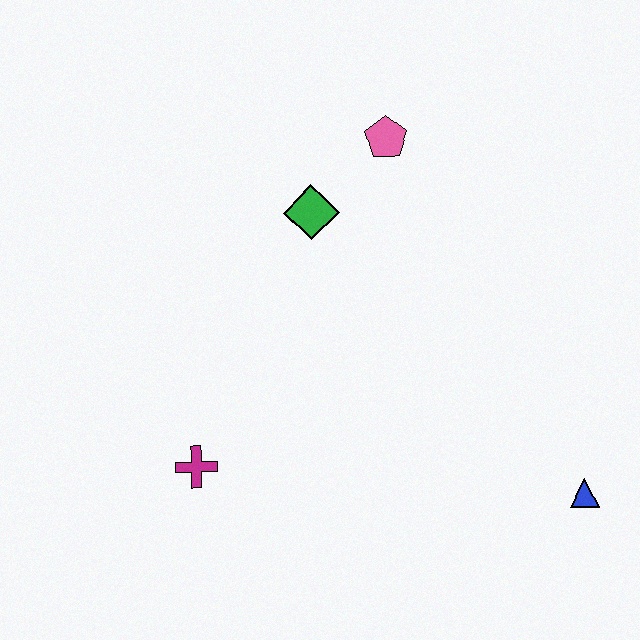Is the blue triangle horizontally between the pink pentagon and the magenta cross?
No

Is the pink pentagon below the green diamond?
No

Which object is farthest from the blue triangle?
The pink pentagon is farthest from the blue triangle.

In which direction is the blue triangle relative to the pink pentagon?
The blue triangle is below the pink pentagon.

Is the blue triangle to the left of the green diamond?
No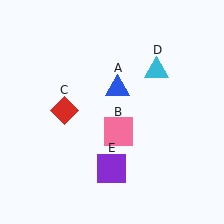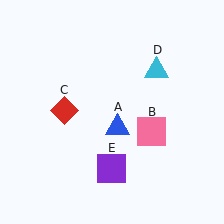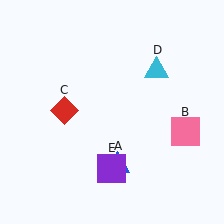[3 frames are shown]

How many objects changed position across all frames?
2 objects changed position: blue triangle (object A), pink square (object B).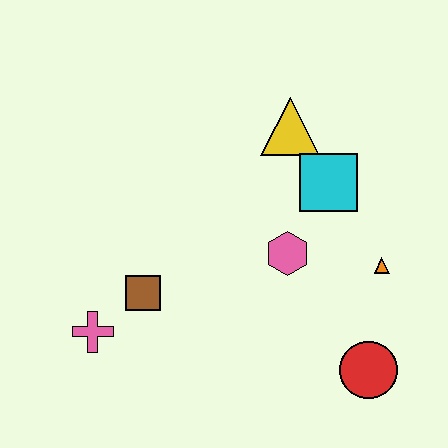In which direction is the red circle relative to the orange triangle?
The red circle is below the orange triangle.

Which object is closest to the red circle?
The orange triangle is closest to the red circle.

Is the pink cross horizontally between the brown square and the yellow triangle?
No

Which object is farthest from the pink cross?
The orange triangle is farthest from the pink cross.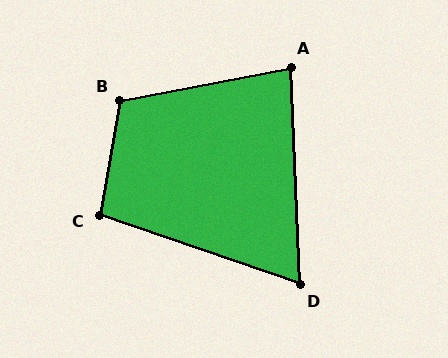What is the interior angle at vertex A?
Approximately 81 degrees (acute).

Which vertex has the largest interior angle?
B, at approximately 111 degrees.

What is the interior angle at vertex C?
Approximately 99 degrees (obtuse).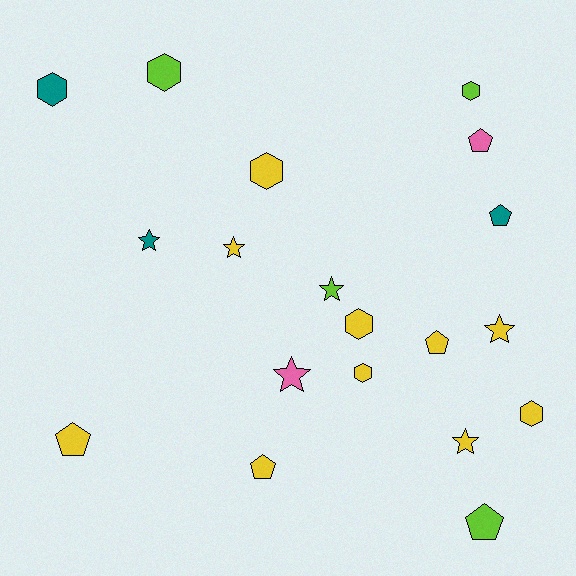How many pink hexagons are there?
There are no pink hexagons.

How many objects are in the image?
There are 19 objects.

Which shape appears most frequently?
Hexagon, with 7 objects.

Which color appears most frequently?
Yellow, with 10 objects.